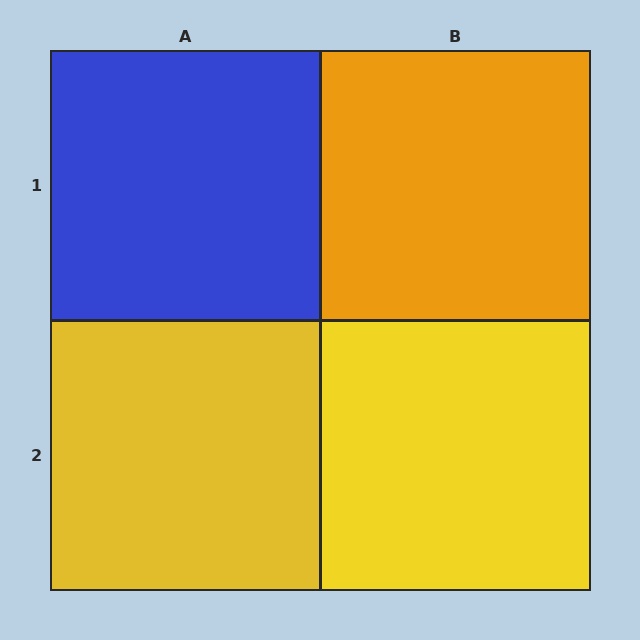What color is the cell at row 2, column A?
Yellow.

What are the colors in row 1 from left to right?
Blue, orange.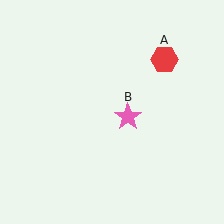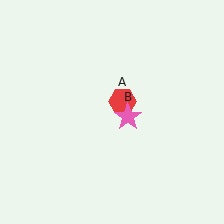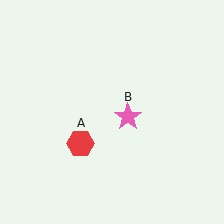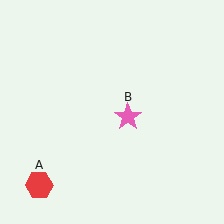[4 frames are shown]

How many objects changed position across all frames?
1 object changed position: red hexagon (object A).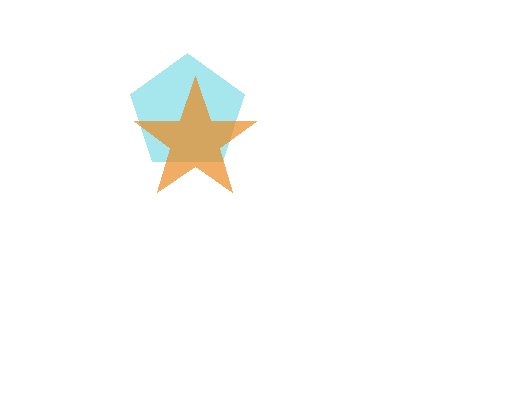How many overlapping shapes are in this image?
There are 2 overlapping shapes in the image.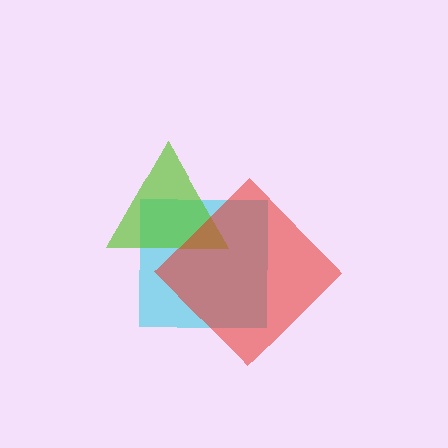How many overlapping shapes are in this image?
There are 3 overlapping shapes in the image.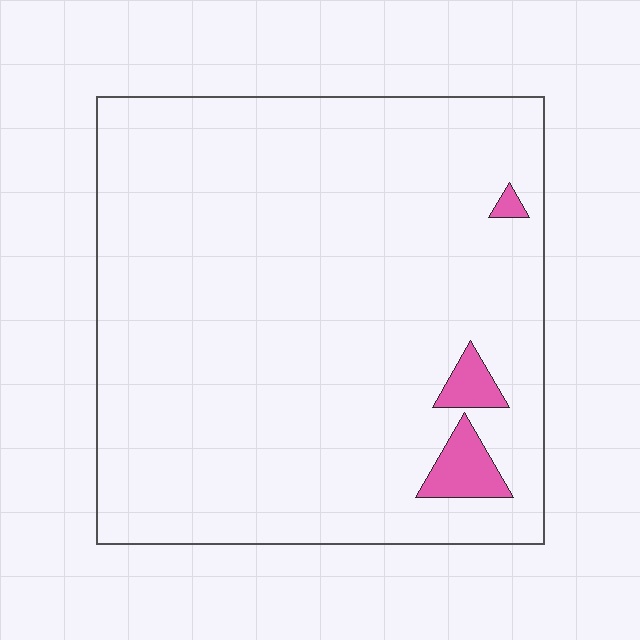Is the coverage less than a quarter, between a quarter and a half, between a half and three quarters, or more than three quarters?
Less than a quarter.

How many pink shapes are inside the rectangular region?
3.